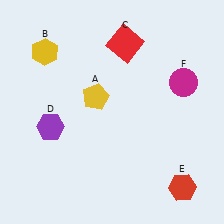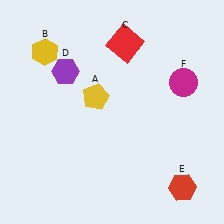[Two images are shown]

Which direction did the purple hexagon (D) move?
The purple hexagon (D) moved up.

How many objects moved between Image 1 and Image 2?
1 object moved between the two images.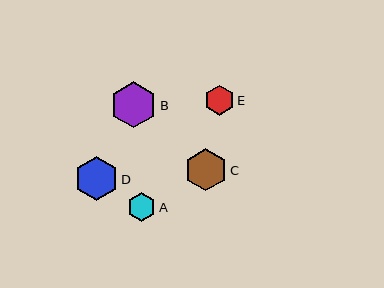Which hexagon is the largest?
Hexagon B is the largest with a size of approximately 46 pixels.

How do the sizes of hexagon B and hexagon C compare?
Hexagon B and hexagon C are approximately the same size.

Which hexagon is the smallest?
Hexagon A is the smallest with a size of approximately 28 pixels.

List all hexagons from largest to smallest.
From largest to smallest: B, D, C, E, A.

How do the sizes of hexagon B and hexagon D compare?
Hexagon B and hexagon D are approximately the same size.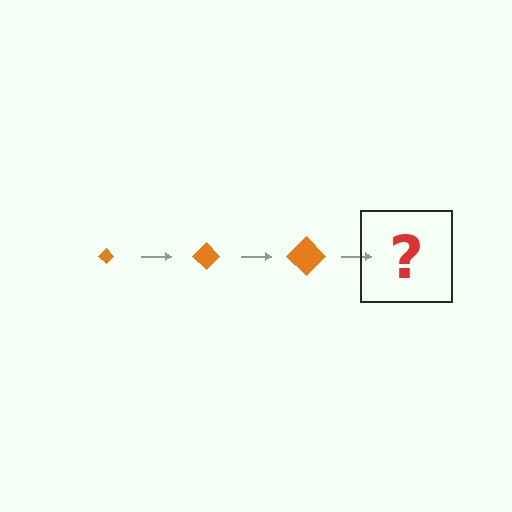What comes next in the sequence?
The next element should be an orange diamond, larger than the previous one.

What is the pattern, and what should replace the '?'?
The pattern is that the diamond gets progressively larger each step. The '?' should be an orange diamond, larger than the previous one.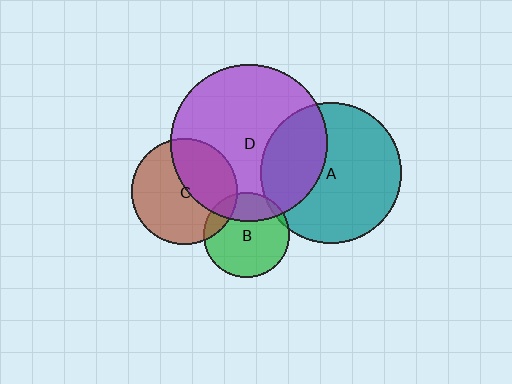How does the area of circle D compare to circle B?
Approximately 3.4 times.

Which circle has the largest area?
Circle D (purple).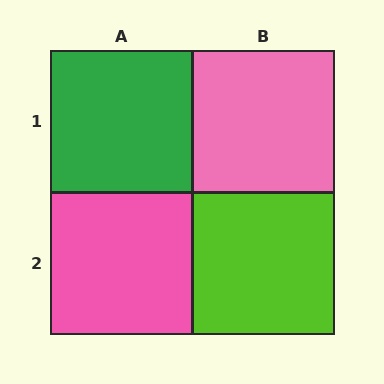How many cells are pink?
2 cells are pink.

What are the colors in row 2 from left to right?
Pink, lime.